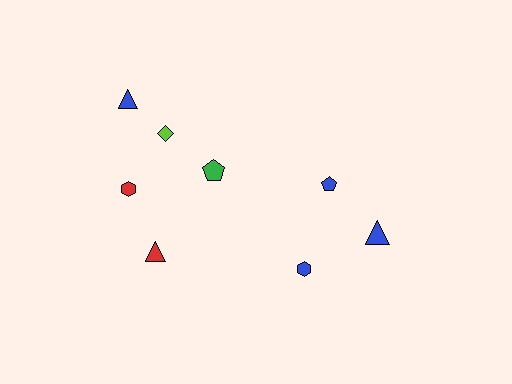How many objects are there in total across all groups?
There are 8 objects.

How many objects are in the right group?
There are 3 objects.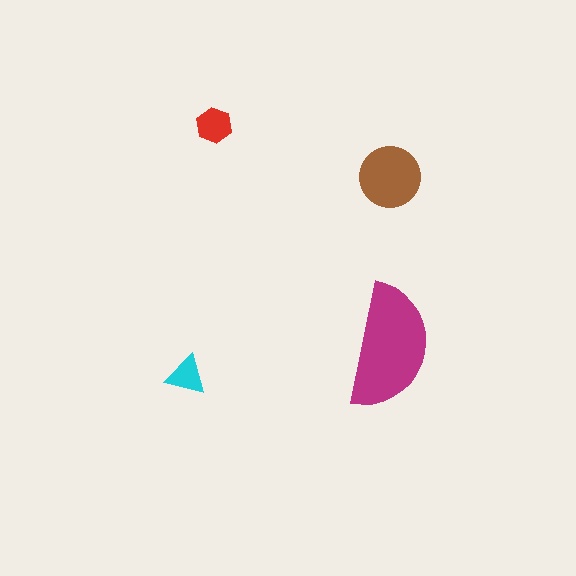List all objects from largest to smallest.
The magenta semicircle, the brown circle, the red hexagon, the cyan triangle.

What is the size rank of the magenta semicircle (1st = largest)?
1st.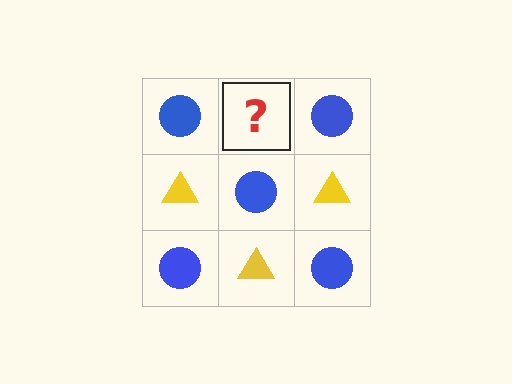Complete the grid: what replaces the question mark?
The question mark should be replaced with a yellow triangle.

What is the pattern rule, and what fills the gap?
The rule is that it alternates blue circle and yellow triangle in a checkerboard pattern. The gap should be filled with a yellow triangle.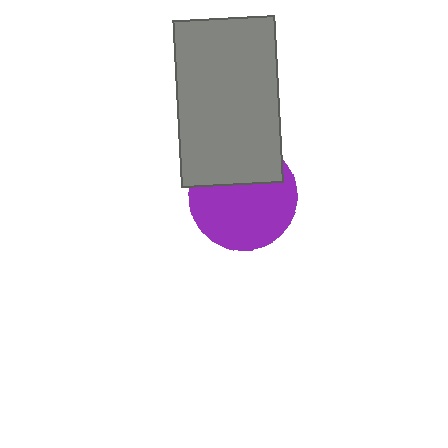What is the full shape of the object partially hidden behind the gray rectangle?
The partially hidden object is a purple circle.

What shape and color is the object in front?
The object in front is a gray rectangle.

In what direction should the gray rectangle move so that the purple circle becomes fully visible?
The gray rectangle should move up. That is the shortest direction to clear the overlap and leave the purple circle fully visible.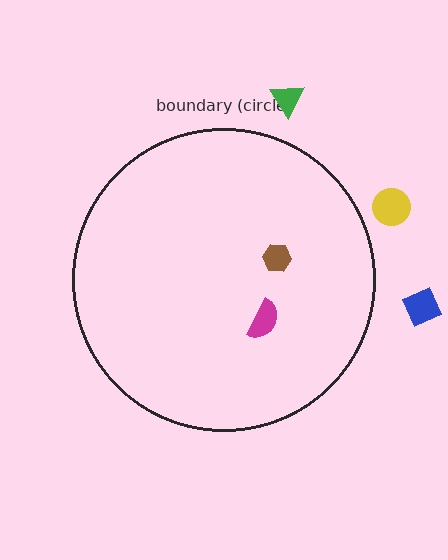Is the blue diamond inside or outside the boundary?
Outside.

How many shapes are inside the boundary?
2 inside, 3 outside.